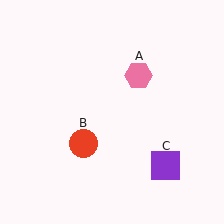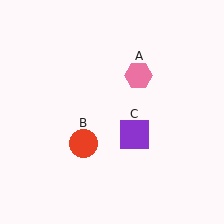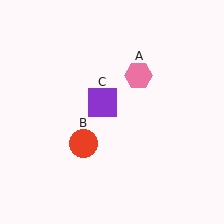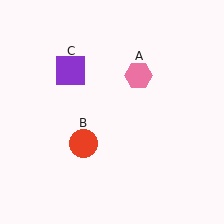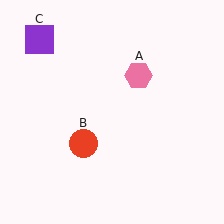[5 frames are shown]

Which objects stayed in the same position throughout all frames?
Pink hexagon (object A) and red circle (object B) remained stationary.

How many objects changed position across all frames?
1 object changed position: purple square (object C).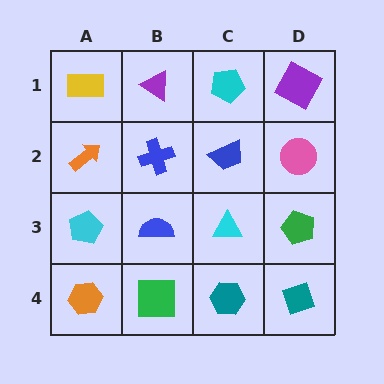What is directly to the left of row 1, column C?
A purple triangle.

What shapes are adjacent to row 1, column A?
An orange arrow (row 2, column A), a purple triangle (row 1, column B).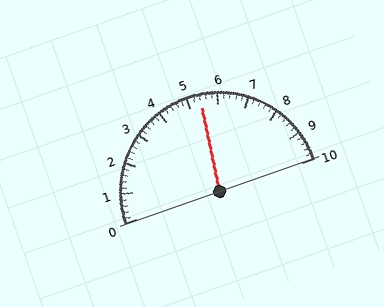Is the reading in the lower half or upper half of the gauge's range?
The reading is in the upper half of the range (0 to 10).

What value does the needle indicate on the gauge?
The needle indicates approximately 5.4.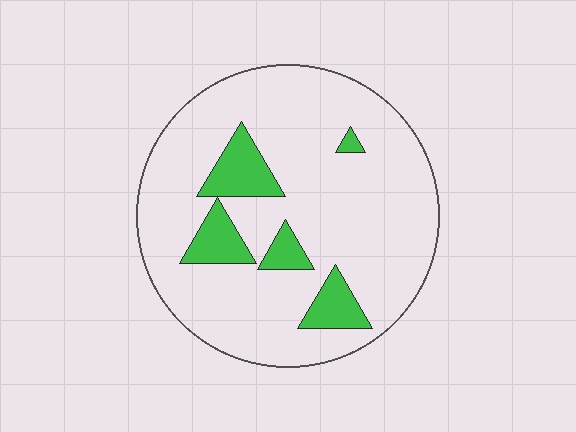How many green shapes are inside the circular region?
5.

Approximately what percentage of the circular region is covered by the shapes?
Approximately 15%.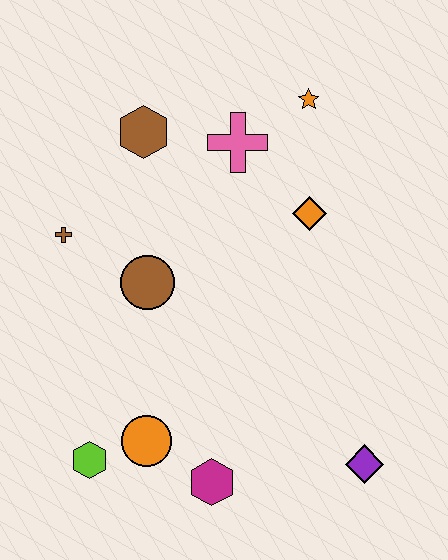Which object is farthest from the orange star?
The lime hexagon is farthest from the orange star.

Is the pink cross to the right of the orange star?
No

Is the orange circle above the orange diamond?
No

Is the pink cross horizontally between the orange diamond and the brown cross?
Yes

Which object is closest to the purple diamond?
The magenta hexagon is closest to the purple diamond.